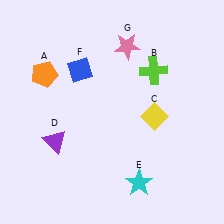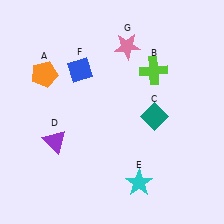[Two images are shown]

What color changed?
The diamond (C) changed from yellow in Image 1 to teal in Image 2.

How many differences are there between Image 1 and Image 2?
There is 1 difference between the two images.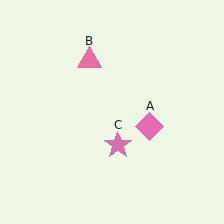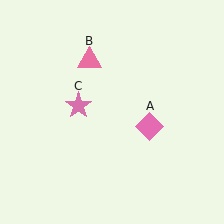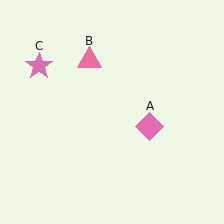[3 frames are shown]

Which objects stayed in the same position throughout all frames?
Pink diamond (object A) and pink triangle (object B) remained stationary.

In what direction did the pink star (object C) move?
The pink star (object C) moved up and to the left.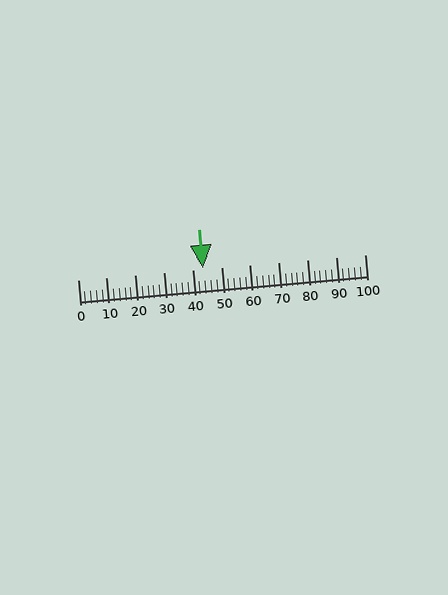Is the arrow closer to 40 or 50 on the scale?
The arrow is closer to 40.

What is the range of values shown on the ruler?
The ruler shows values from 0 to 100.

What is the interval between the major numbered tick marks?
The major tick marks are spaced 10 units apart.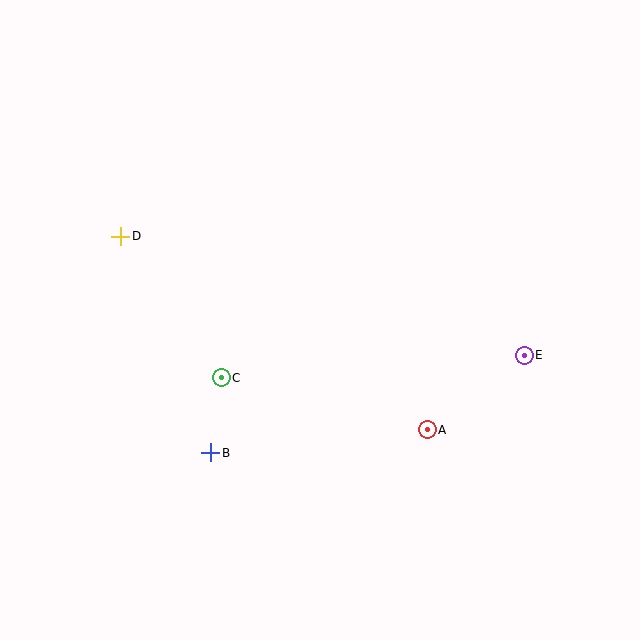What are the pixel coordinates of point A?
Point A is at (427, 430).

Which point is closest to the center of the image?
Point C at (221, 378) is closest to the center.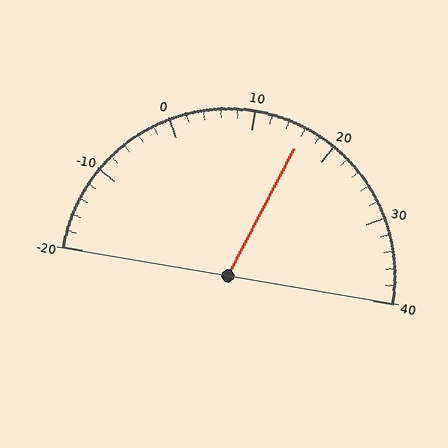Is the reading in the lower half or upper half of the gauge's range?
The reading is in the upper half of the range (-20 to 40).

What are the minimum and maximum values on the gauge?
The gauge ranges from -20 to 40.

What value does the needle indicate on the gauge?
The needle indicates approximately 16.